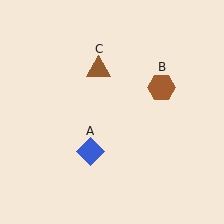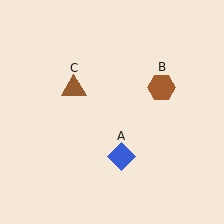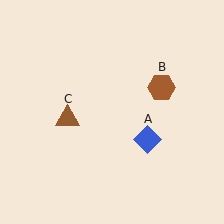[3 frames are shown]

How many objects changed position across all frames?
2 objects changed position: blue diamond (object A), brown triangle (object C).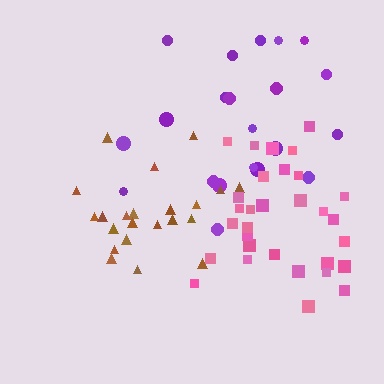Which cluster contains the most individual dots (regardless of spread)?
Pink (31).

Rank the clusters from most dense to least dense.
pink, brown, purple.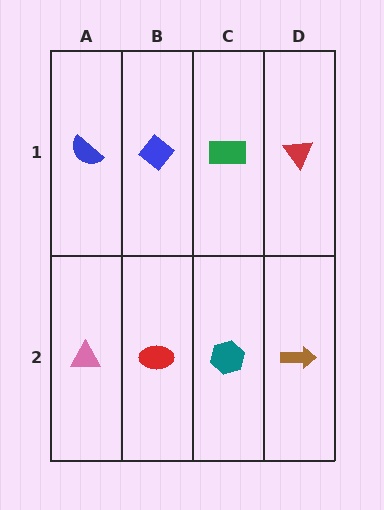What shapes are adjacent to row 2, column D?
A red triangle (row 1, column D), a teal hexagon (row 2, column C).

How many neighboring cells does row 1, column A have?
2.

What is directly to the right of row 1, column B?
A green rectangle.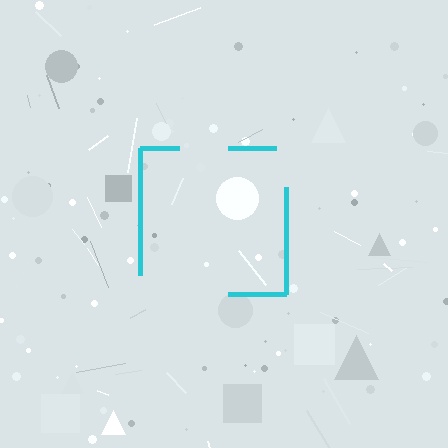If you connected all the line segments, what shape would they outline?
They would outline a square.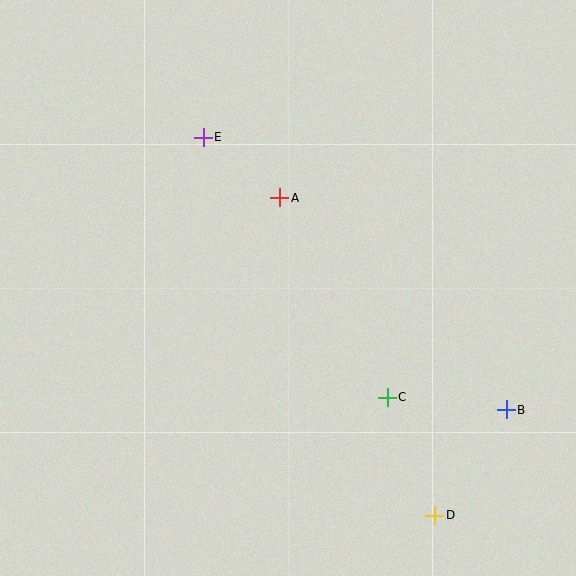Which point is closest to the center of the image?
Point A at (280, 198) is closest to the center.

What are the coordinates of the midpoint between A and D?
The midpoint between A and D is at (357, 356).